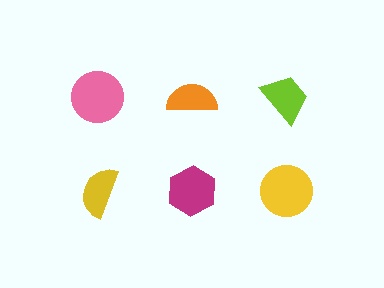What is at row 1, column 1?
A pink circle.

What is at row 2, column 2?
A magenta hexagon.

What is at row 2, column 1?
A yellow semicircle.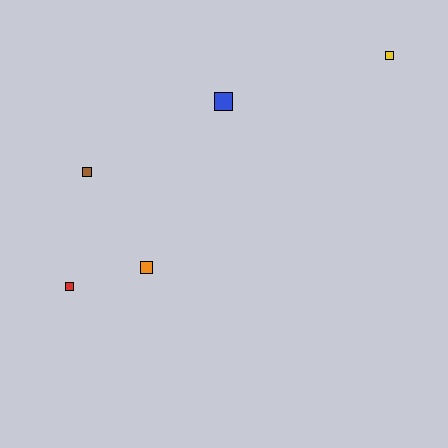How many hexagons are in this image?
There are no hexagons.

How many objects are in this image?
There are 5 objects.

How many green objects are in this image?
There are no green objects.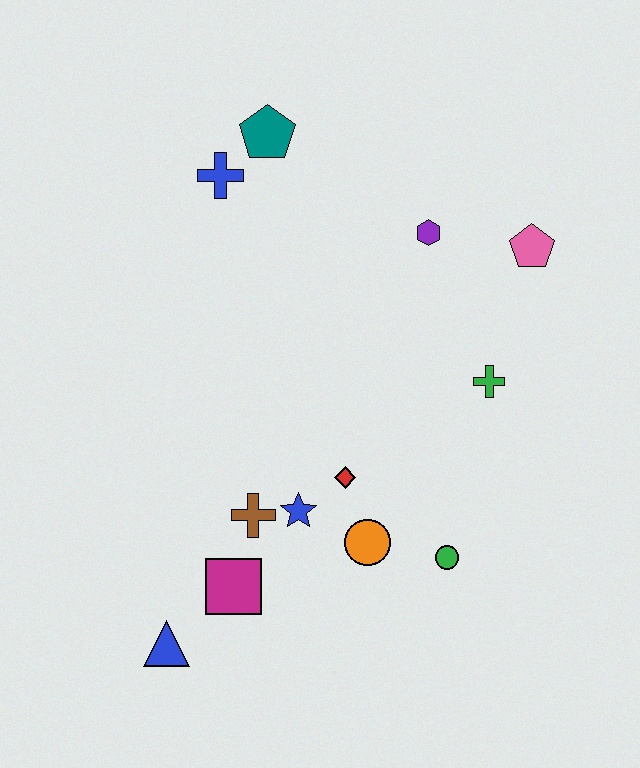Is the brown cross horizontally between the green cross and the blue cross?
Yes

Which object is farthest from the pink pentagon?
The blue triangle is farthest from the pink pentagon.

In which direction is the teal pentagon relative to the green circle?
The teal pentagon is above the green circle.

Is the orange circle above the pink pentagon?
No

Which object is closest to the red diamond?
The blue star is closest to the red diamond.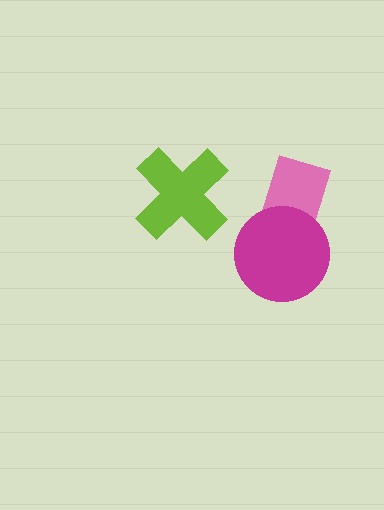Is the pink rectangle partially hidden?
Yes, it is partially covered by another shape.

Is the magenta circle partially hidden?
No, no other shape covers it.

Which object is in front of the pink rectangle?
The magenta circle is in front of the pink rectangle.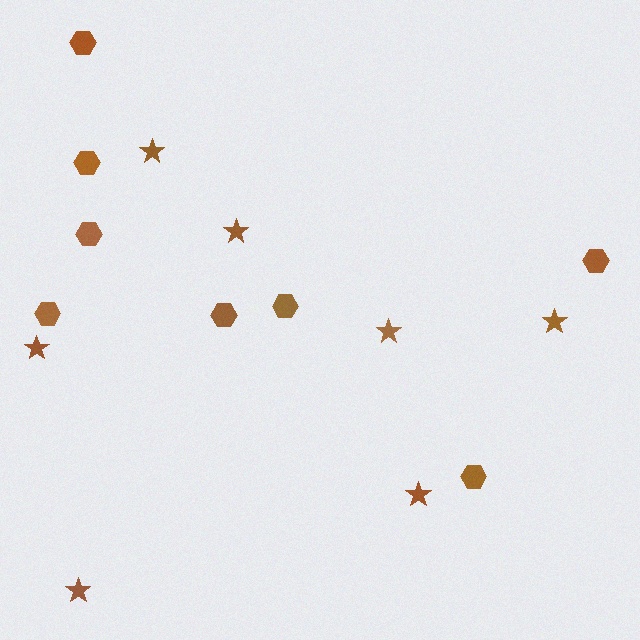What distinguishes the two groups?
There are 2 groups: one group of hexagons (8) and one group of stars (7).